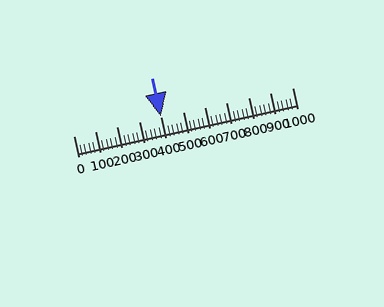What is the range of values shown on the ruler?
The ruler shows values from 0 to 1000.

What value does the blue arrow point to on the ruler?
The blue arrow points to approximately 400.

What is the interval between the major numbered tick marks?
The major tick marks are spaced 100 units apart.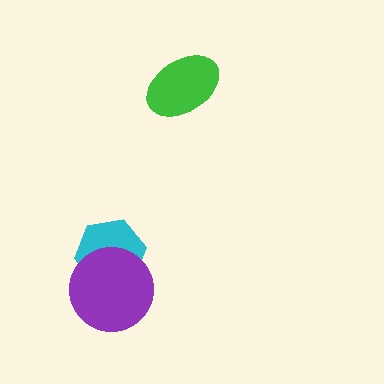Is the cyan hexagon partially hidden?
Yes, it is partially covered by another shape.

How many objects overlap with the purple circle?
1 object overlaps with the purple circle.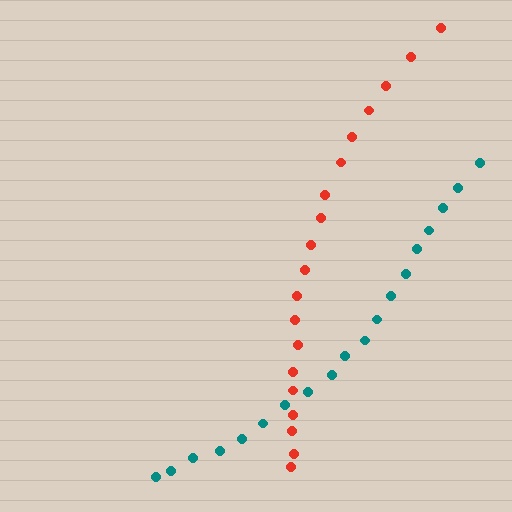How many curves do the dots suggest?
There are 2 distinct paths.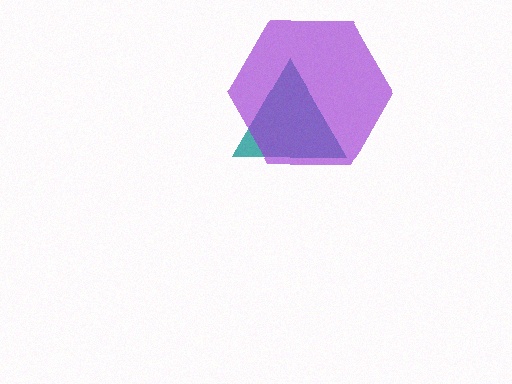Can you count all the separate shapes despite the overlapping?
Yes, there are 2 separate shapes.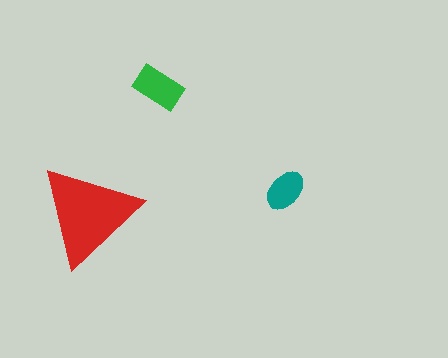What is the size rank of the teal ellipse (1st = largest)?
3rd.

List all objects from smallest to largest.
The teal ellipse, the green rectangle, the red triangle.